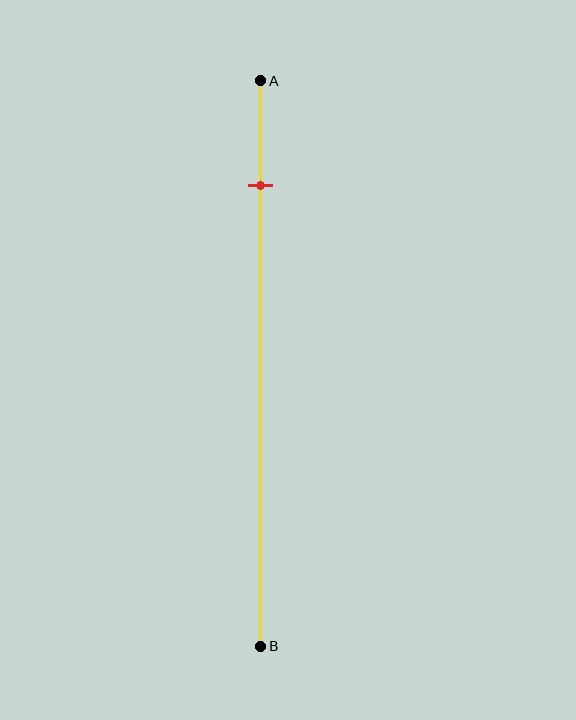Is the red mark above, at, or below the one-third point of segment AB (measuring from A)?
The red mark is above the one-third point of segment AB.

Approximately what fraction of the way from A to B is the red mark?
The red mark is approximately 20% of the way from A to B.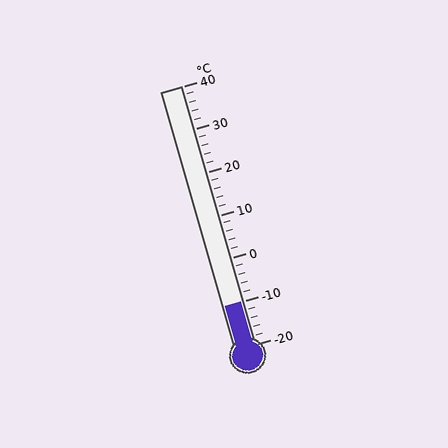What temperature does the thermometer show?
The thermometer shows approximately -10°C.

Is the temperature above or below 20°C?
The temperature is below 20°C.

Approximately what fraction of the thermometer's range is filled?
The thermometer is filled to approximately 15% of its range.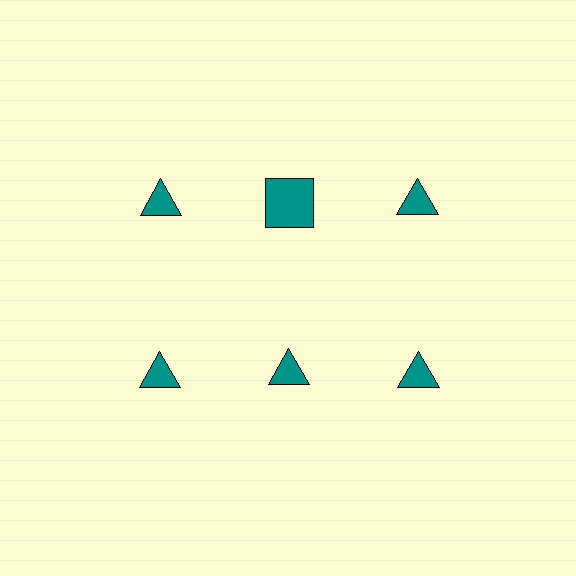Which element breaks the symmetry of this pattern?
The teal square in the top row, second from left column breaks the symmetry. All other shapes are teal triangles.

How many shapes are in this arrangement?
There are 6 shapes arranged in a grid pattern.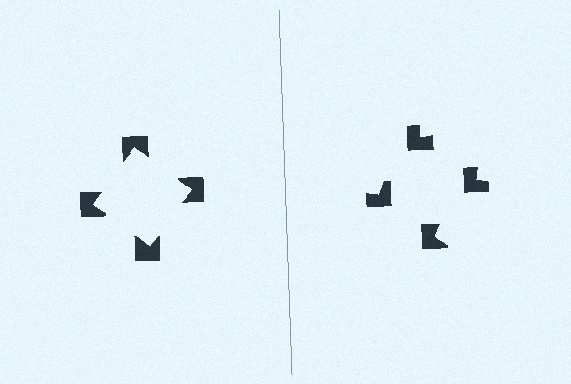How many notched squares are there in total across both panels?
8 — 4 on each side.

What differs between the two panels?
The notched squares are positioned identically on both sides; only the wedge orientations differ. On the left they align to a square; on the right they are misaligned.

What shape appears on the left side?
An illusory square.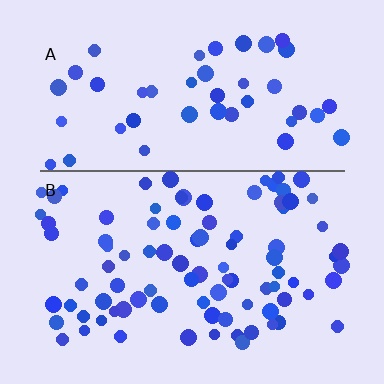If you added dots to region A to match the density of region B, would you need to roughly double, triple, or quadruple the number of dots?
Approximately double.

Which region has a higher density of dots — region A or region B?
B (the bottom).